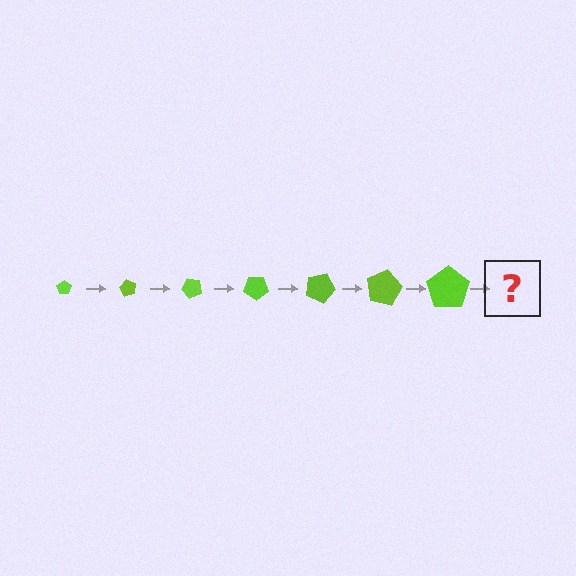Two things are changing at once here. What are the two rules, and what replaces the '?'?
The two rules are that the pentagon grows larger each step and it rotates 60 degrees each step. The '?' should be a pentagon, larger than the previous one and rotated 420 degrees from the start.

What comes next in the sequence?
The next element should be a pentagon, larger than the previous one and rotated 420 degrees from the start.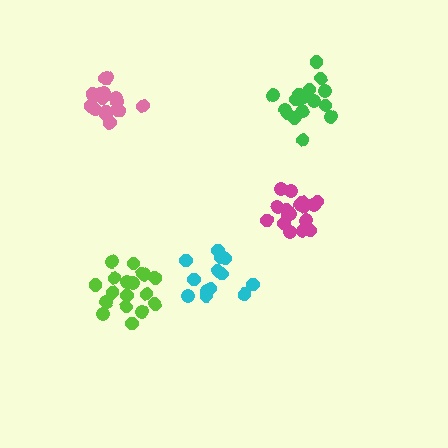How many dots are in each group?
Group 1: 17 dots, Group 2: 18 dots, Group 3: 17 dots, Group 4: 14 dots, Group 5: 18 dots (84 total).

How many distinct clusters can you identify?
There are 5 distinct clusters.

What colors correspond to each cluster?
The clusters are colored: magenta, green, pink, cyan, lime.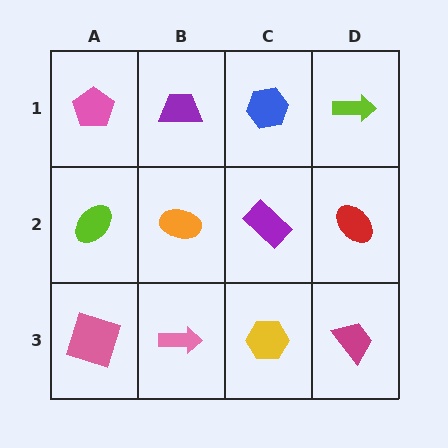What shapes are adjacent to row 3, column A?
A lime ellipse (row 2, column A), a pink arrow (row 3, column B).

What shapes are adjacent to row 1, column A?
A lime ellipse (row 2, column A), a purple trapezoid (row 1, column B).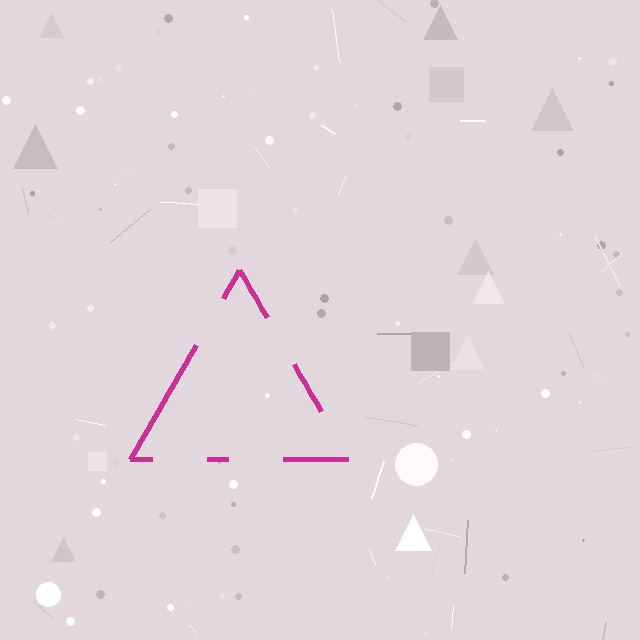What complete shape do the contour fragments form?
The contour fragments form a triangle.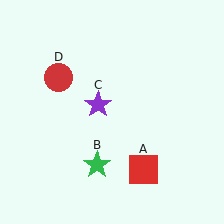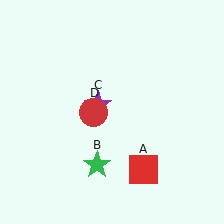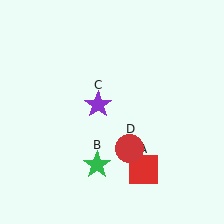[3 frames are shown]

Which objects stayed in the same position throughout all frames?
Red square (object A) and green star (object B) and purple star (object C) remained stationary.